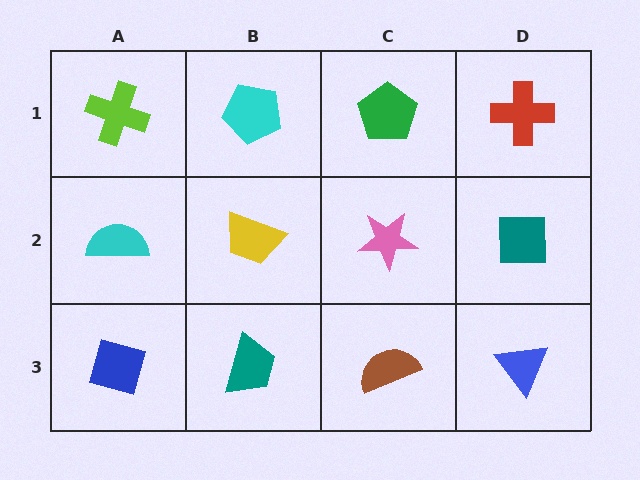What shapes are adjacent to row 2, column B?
A cyan pentagon (row 1, column B), a teal trapezoid (row 3, column B), a cyan semicircle (row 2, column A), a pink star (row 2, column C).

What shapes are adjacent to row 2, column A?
A lime cross (row 1, column A), a blue diamond (row 3, column A), a yellow trapezoid (row 2, column B).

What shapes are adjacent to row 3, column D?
A teal square (row 2, column D), a brown semicircle (row 3, column C).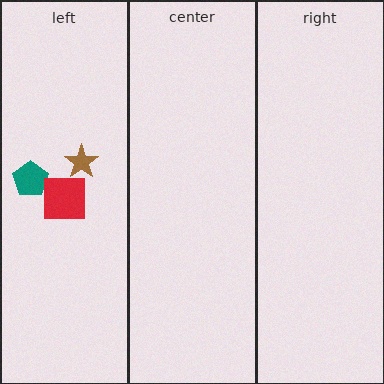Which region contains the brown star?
The left region.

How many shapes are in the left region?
3.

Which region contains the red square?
The left region.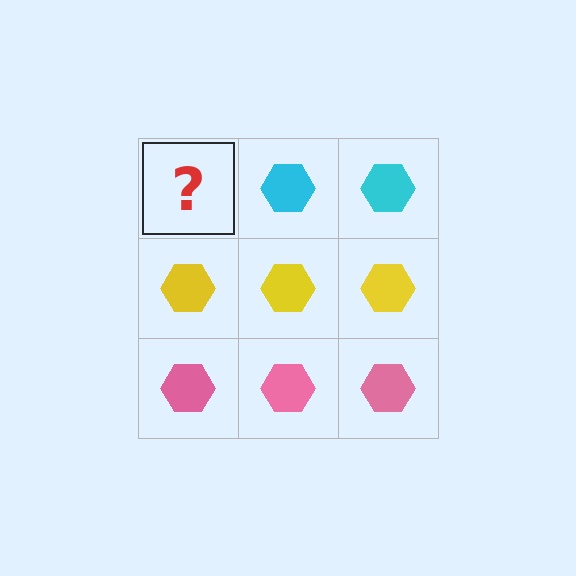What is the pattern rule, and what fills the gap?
The rule is that each row has a consistent color. The gap should be filled with a cyan hexagon.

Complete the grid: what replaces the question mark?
The question mark should be replaced with a cyan hexagon.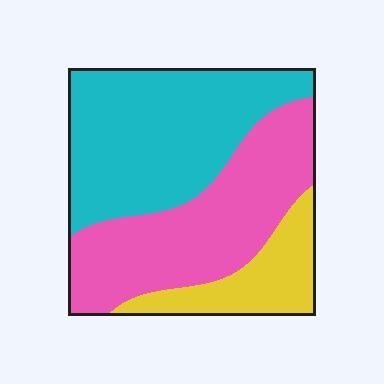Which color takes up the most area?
Cyan, at roughly 45%.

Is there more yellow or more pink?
Pink.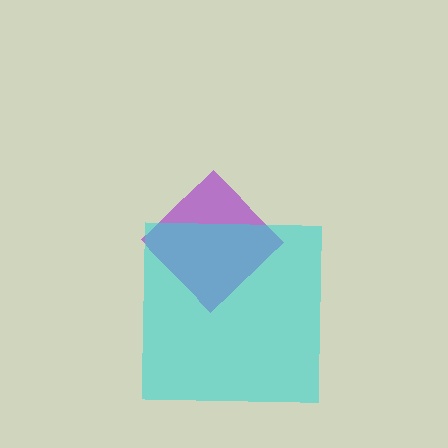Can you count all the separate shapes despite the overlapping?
Yes, there are 2 separate shapes.